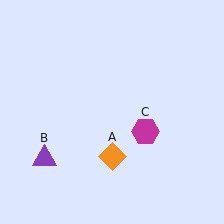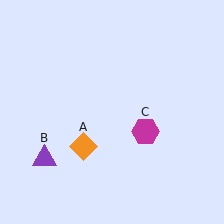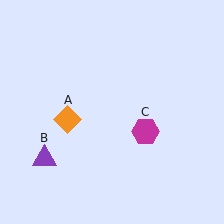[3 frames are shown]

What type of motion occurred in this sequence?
The orange diamond (object A) rotated clockwise around the center of the scene.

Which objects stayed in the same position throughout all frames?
Purple triangle (object B) and magenta hexagon (object C) remained stationary.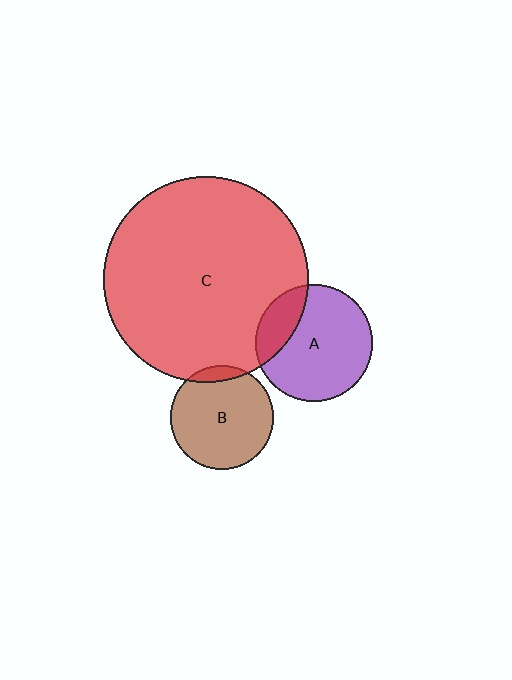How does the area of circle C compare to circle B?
Approximately 3.9 times.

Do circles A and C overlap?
Yes.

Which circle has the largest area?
Circle C (red).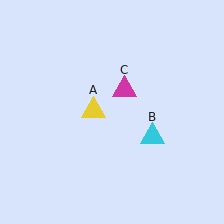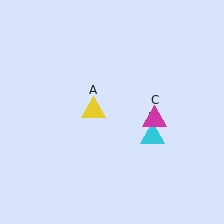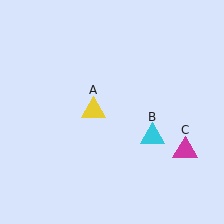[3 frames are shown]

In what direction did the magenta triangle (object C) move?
The magenta triangle (object C) moved down and to the right.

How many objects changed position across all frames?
1 object changed position: magenta triangle (object C).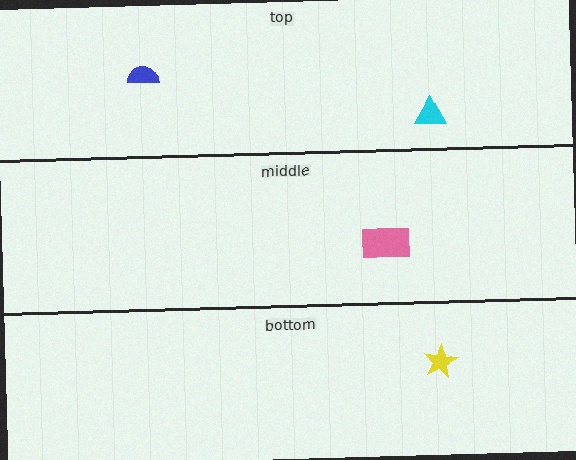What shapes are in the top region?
The cyan triangle, the blue semicircle.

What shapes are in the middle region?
The pink rectangle.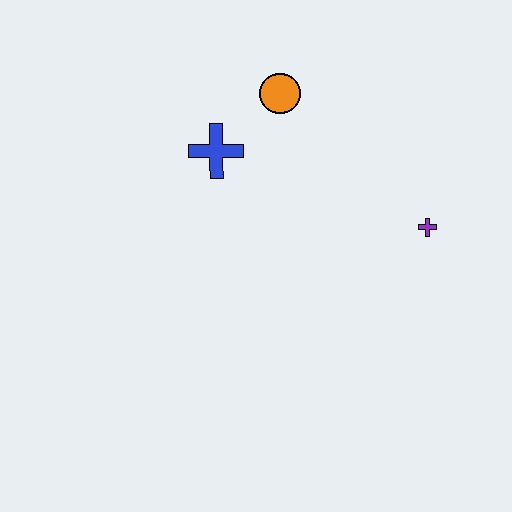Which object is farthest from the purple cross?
The blue cross is farthest from the purple cross.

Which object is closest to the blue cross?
The orange circle is closest to the blue cross.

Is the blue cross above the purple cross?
Yes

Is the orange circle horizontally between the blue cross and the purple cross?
Yes